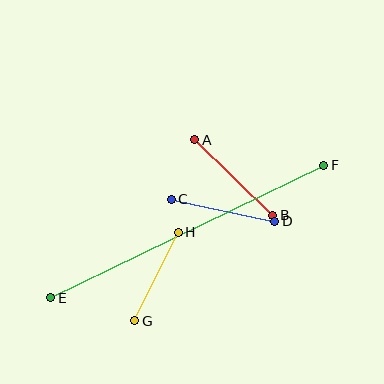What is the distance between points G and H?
The distance is approximately 99 pixels.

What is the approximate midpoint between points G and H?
The midpoint is at approximately (157, 277) pixels.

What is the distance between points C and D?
The distance is approximately 106 pixels.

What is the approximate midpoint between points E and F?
The midpoint is at approximately (187, 231) pixels.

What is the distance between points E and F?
The distance is approximately 303 pixels.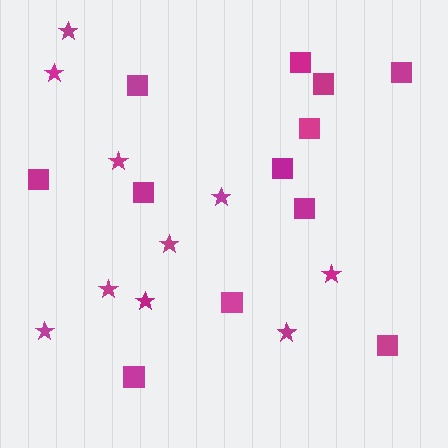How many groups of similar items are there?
There are 2 groups: one group of squares (12) and one group of stars (10).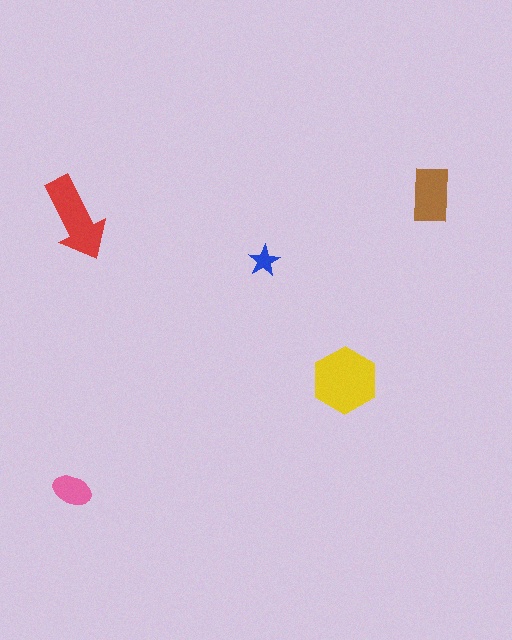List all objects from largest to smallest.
The yellow hexagon, the red arrow, the brown rectangle, the pink ellipse, the blue star.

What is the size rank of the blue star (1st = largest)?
5th.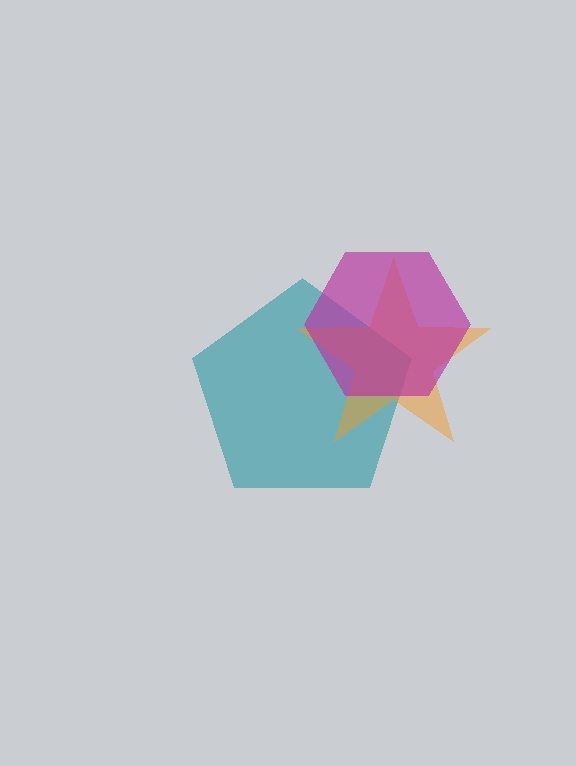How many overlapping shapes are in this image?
There are 3 overlapping shapes in the image.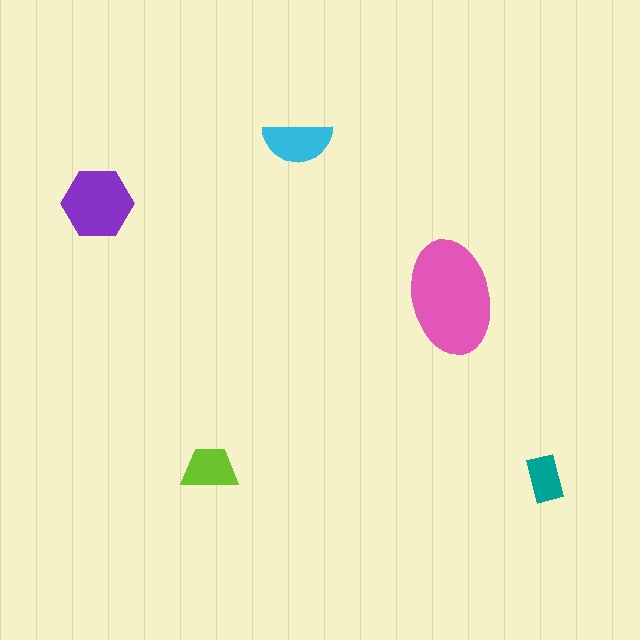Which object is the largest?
The pink ellipse.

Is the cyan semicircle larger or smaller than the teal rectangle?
Larger.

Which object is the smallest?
The teal rectangle.